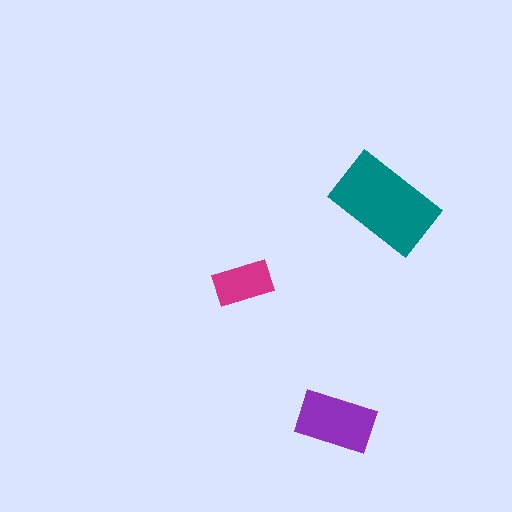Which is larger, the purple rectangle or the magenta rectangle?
The purple one.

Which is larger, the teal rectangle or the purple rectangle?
The teal one.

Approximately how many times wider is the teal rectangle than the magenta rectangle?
About 2 times wider.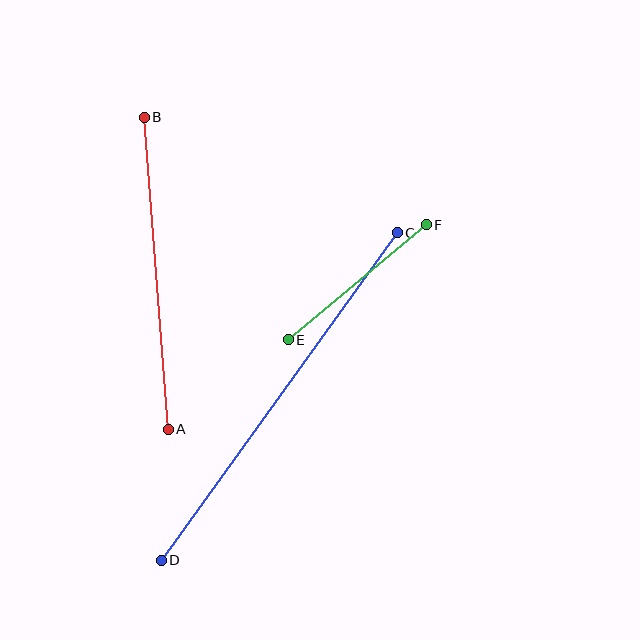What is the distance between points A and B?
The distance is approximately 313 pixels.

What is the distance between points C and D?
The distance is approximately 404 pixels.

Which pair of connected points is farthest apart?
Points C and D are farthest apart.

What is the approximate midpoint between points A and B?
The midpoint is at approximately (156, 273) pixels.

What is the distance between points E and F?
The distance is approximately 179 pixels.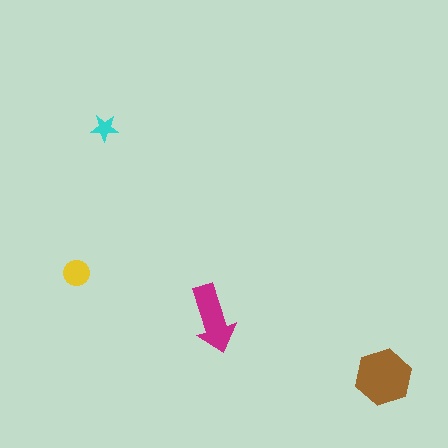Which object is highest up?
The cyan star is topmost.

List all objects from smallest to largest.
The cyan star, the yellow circle, the magenta arrow, the brown hexagon.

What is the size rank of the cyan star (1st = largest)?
4th.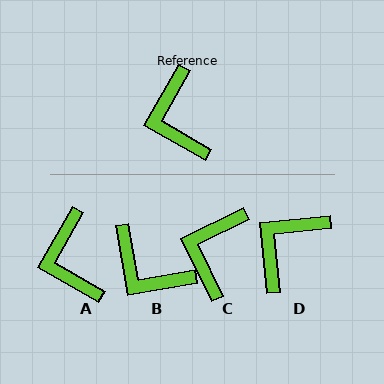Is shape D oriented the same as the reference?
No, it is off by about 54 degrees.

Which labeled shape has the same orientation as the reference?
A.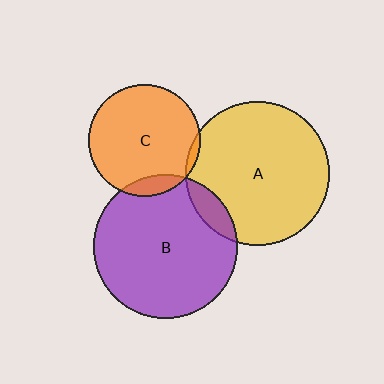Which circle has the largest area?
Circle A (yellow).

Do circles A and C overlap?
Yes.